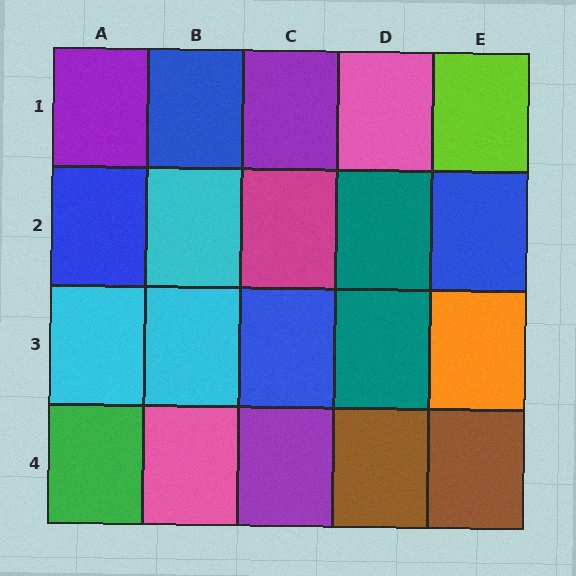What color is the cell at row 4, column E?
Brown.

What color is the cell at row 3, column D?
Teal.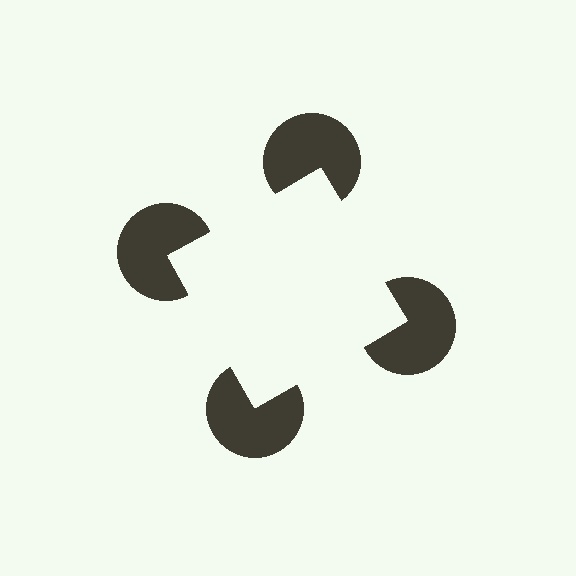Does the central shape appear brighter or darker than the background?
It typically appears slightly brighter than the background, even though no actual brightness change is drawn.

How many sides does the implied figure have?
4 sides.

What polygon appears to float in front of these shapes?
An illusory square — its edges are inferred from the aligned wedge cuts in the pac-man discs, not physically drawn.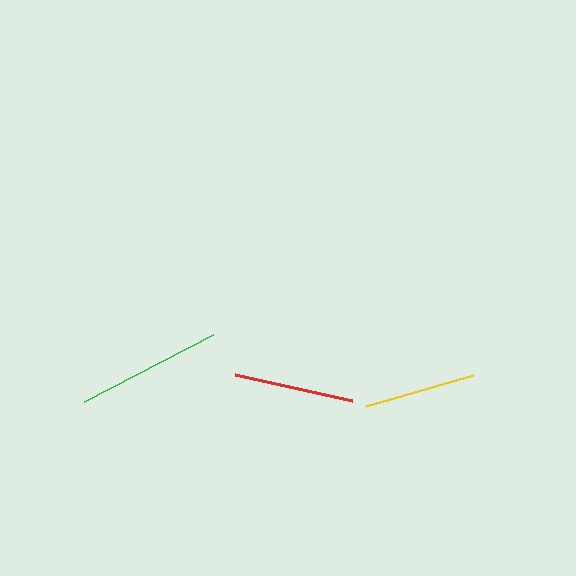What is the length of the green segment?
The green segment is approximately 145 pixels long.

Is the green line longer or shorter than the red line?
The green line is longer than the red line.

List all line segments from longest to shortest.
From longest to shortest: green, red, yellow.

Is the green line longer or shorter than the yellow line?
The green line is longer than the yellow line.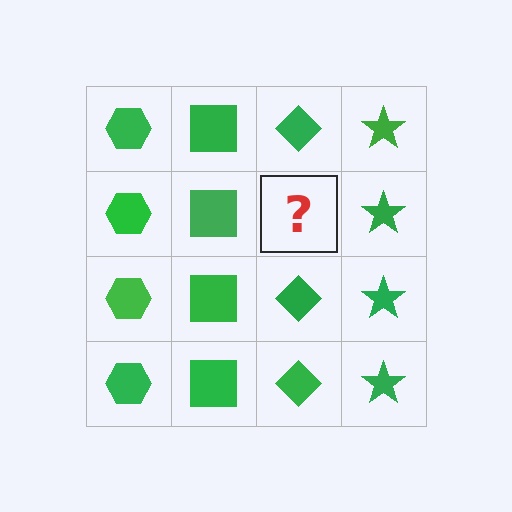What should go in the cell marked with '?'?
The missing cell should contain a green diamond.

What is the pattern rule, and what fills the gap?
The rule is that each column has a consistent shape. The gap should be filled with a green diamond.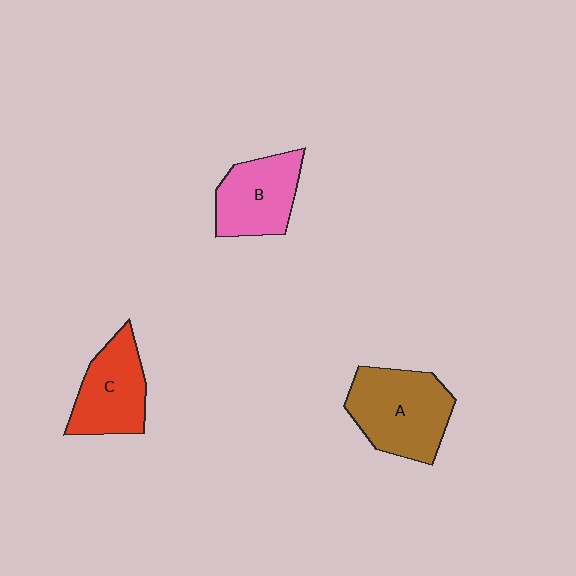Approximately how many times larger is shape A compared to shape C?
Approximately 1.3 times.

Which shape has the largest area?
Shape A (brown).